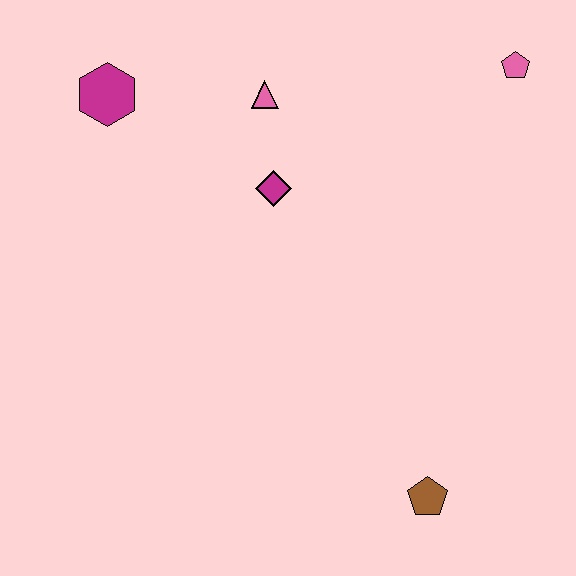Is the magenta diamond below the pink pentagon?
Yes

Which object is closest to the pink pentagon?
The pink triangle is closest to the pink pentagon.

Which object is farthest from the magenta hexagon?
The brown pentagon is farthest from the magenta hexagon.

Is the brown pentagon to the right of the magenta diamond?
Yes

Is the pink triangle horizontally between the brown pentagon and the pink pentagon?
No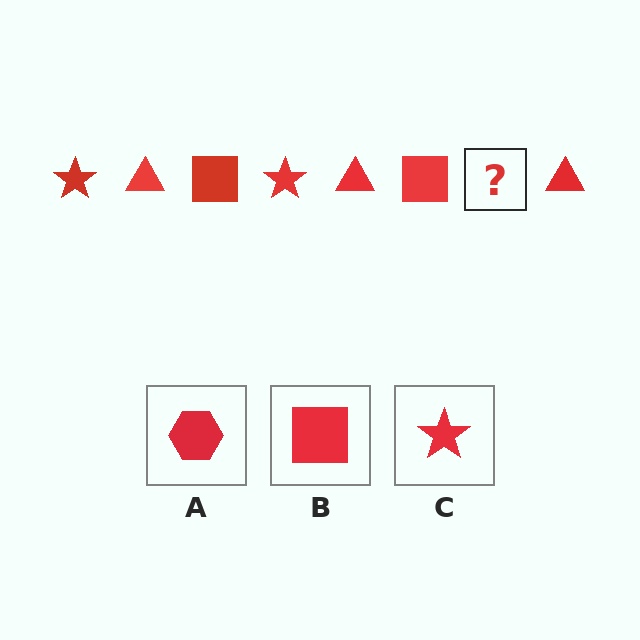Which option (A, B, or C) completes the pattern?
C.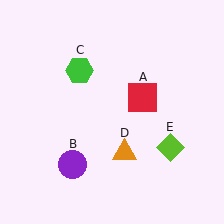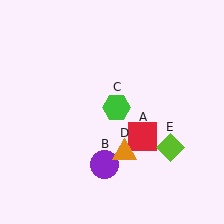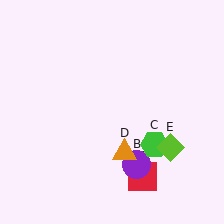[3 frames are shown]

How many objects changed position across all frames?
3 objects changed position: red square (object A), purple circle (object B), green hexagon (object C).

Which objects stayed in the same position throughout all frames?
Orange triangle (object D) and lime diamond (object E) remained stationary.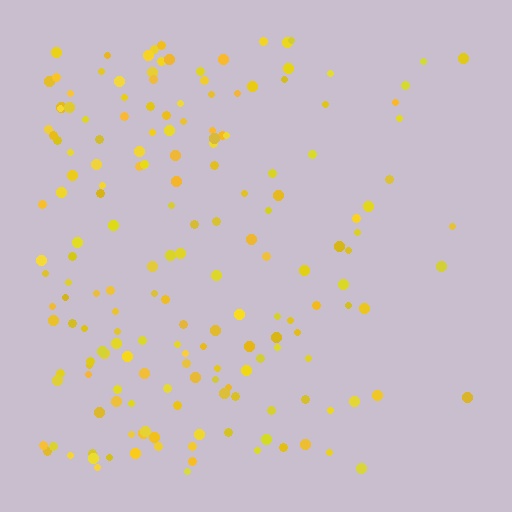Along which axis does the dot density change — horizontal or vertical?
Horizontal.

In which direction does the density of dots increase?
From right to left, with the left side densest.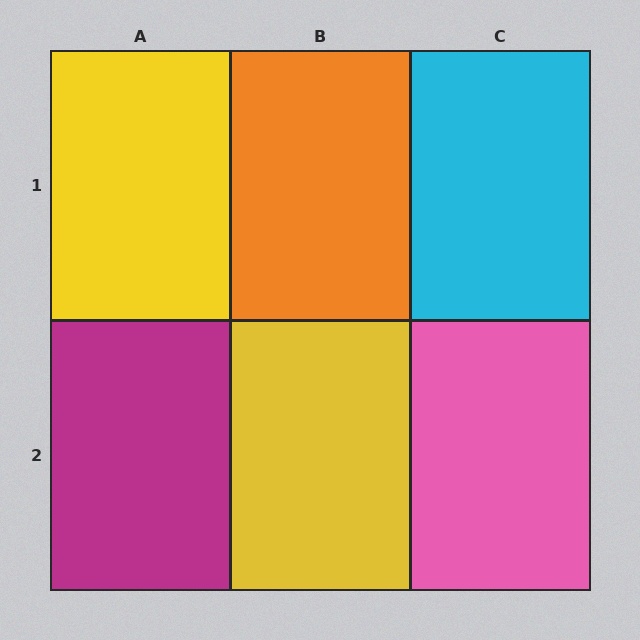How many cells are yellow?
2 cells are yellow.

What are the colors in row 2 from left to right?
Magenta, yellow, pink.